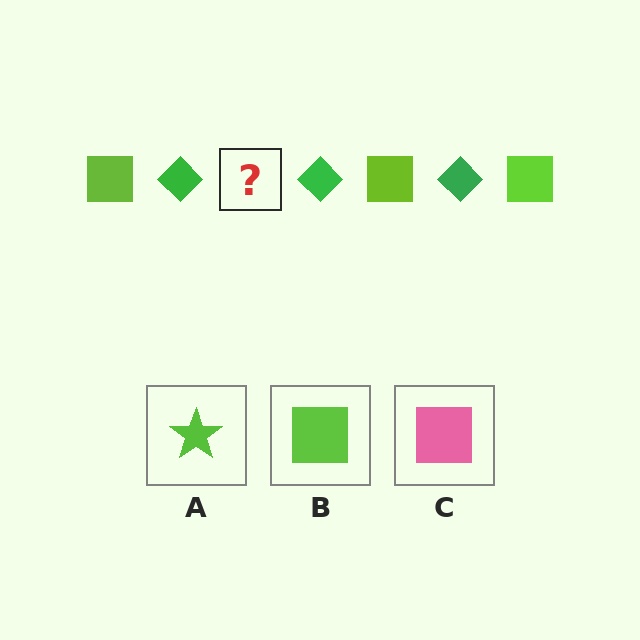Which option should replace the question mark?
Option B.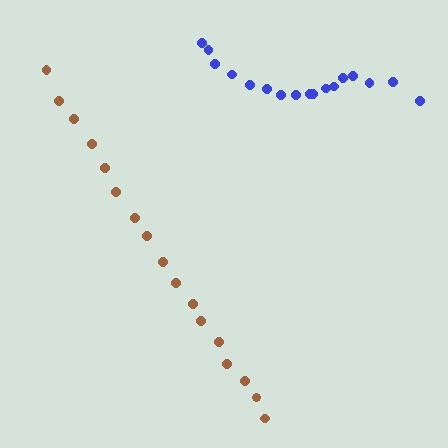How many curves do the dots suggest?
There are 2 distinct paths.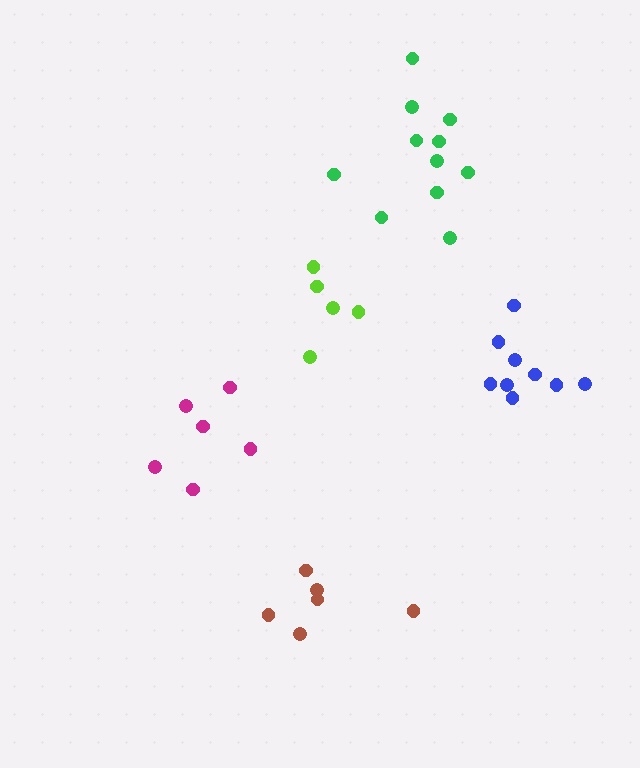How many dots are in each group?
Group 1: 6 dots, Group 2: 5 dots, Group 3: 6 dots, Group 4: 11 dots, Group 5: 9 dots (37 total).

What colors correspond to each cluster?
The clusters are colored: brown, lime, magenta, green, blue.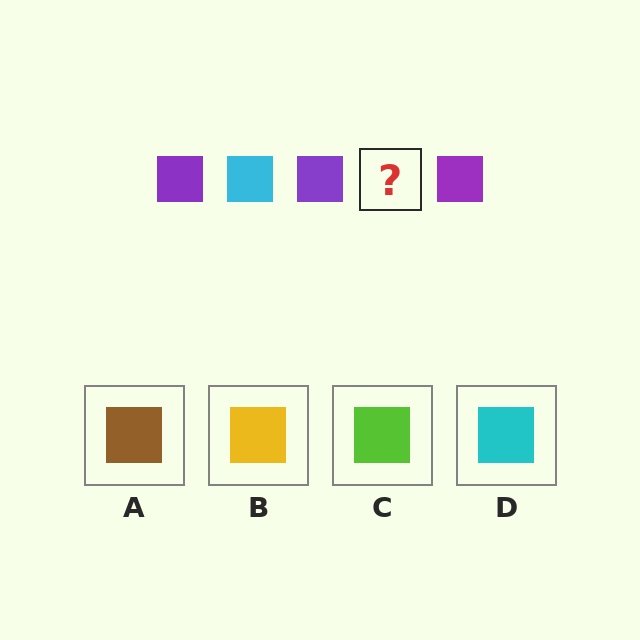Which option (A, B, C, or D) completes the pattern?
D.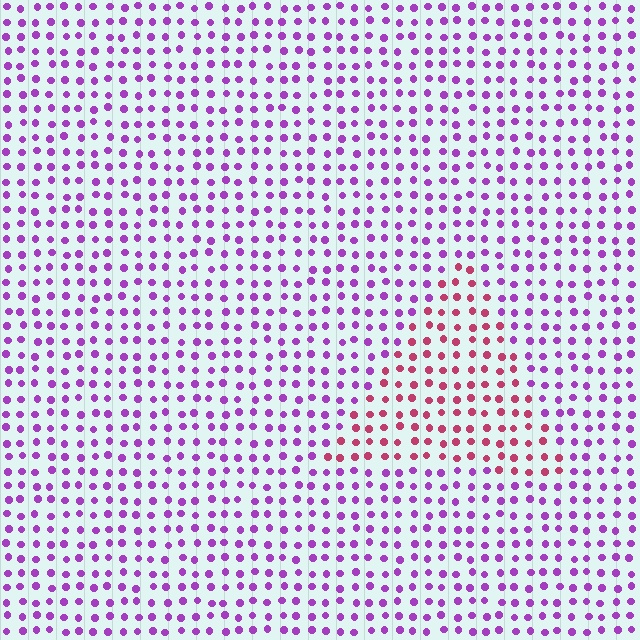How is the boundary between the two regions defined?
The boundary is defined purely by a slight shift in hue (about 50 degrees). Spacing, size, and orientation are identical on both sides.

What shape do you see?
I see a triangle.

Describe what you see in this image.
The image is filled with small purple elements in a uniform arrangement. A triangle-shaped region is visible where the elements are tinted to a slightly different hue, forming a subtle color boundary.